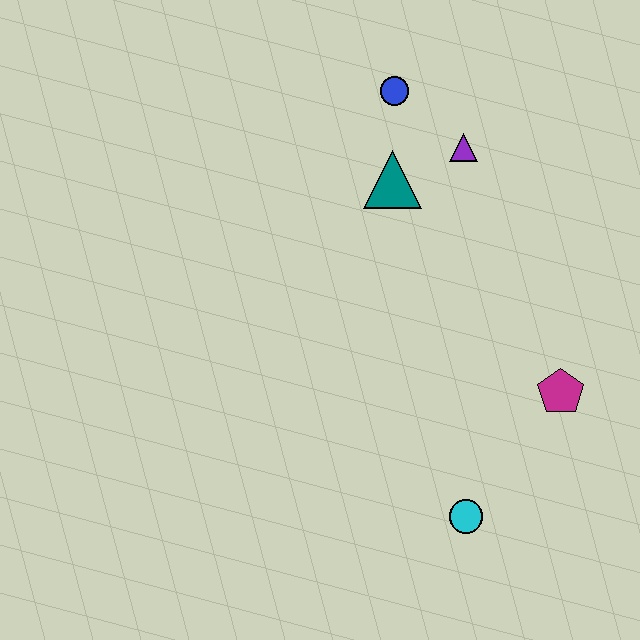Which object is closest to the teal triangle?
The purple triangle is closest to the teal triangle.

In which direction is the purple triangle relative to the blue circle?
The purple triangle is to the right of the blue circle.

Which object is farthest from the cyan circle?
The blue circle is farthest from the cyan circle.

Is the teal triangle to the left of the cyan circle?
Yes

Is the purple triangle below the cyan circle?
No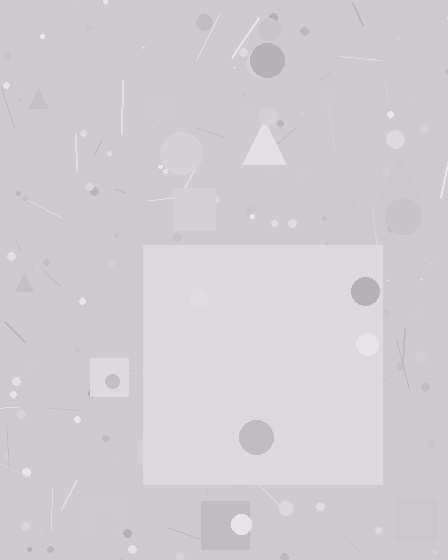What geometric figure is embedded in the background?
A square is embedded in the background.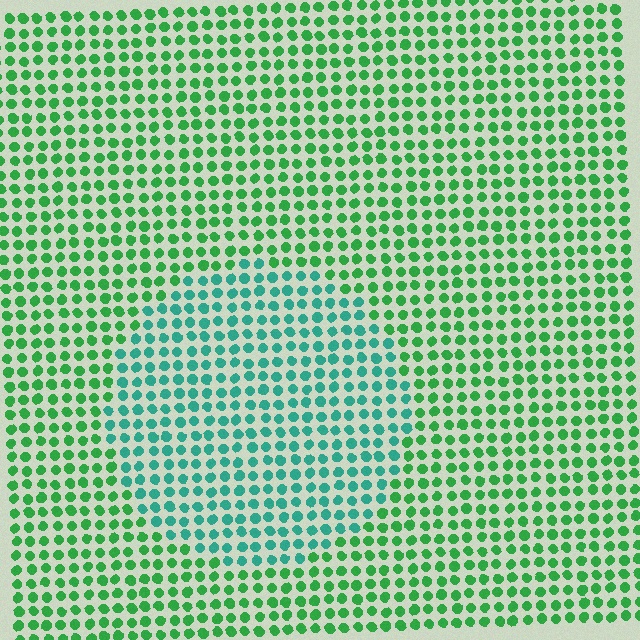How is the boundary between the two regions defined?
The boundary is defined purely by a slight shift in hue (about 37 degrees). Spacing, size, and orientation are identical on both sides.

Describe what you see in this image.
The image is filled with small green elements in a uniform arrangement. A circle-shaped region is visible where the elements are tinted to a slightly different hue, forming a subtle color boundary.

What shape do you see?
I see a circle.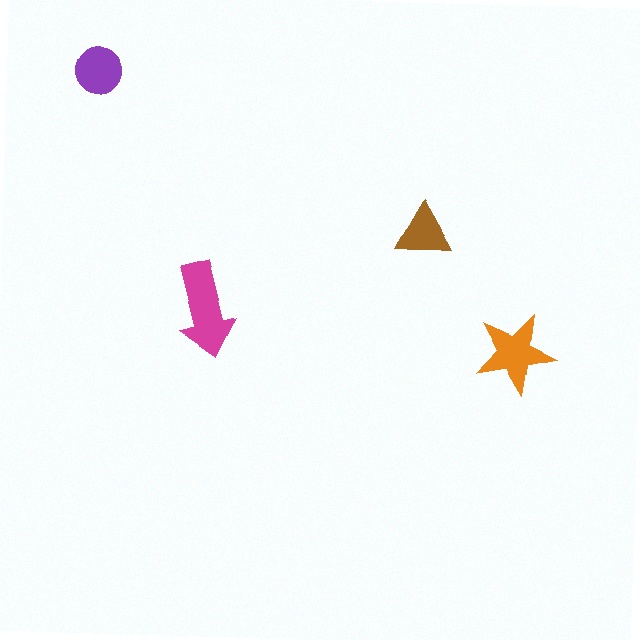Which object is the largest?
The magenta arrow.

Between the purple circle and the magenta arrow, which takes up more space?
The magenta arrow.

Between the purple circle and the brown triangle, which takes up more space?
The purple circle.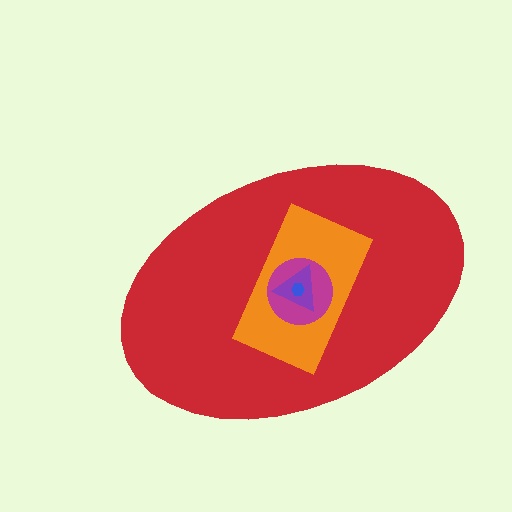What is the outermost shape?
The red ellipse.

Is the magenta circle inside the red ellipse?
Yes.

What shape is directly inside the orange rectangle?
The magenta circle.